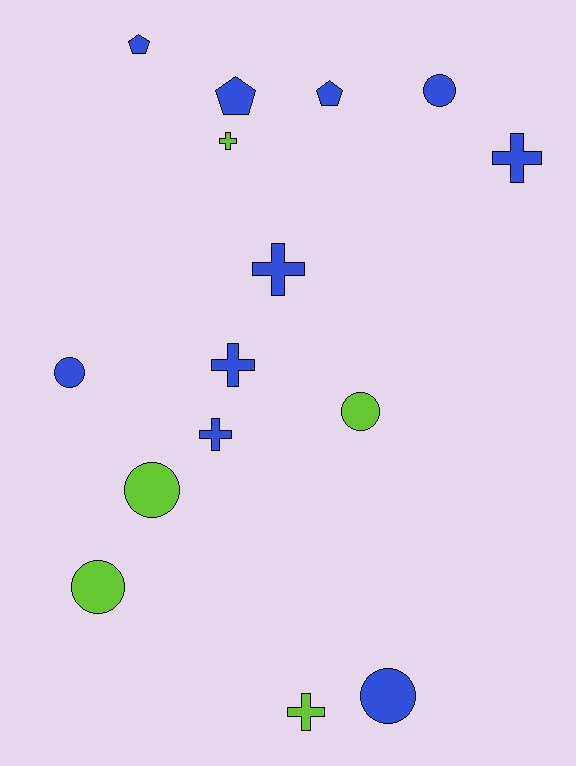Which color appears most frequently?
Blue, with 10 objects.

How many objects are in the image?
There are 15 objects.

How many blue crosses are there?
There are 4 blue crosses.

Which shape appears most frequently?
Cross, with 6 objects.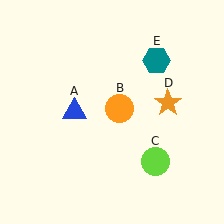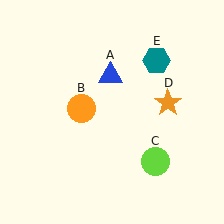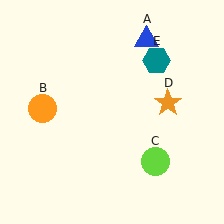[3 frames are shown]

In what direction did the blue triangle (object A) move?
The blue triangle (object A) moved up and to the right.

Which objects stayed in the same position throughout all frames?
Lime circle (object C) and orange star (object D) and teal hexagon (object E) remained stationary.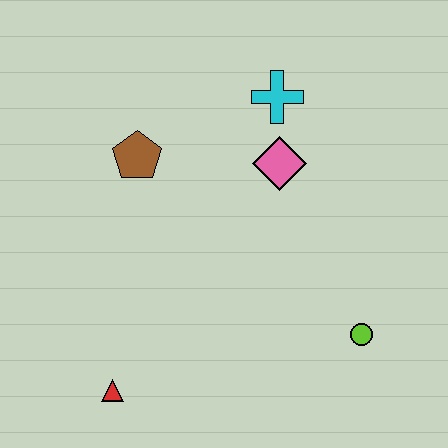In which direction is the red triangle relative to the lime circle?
The red triangle is to the left of the lime circle.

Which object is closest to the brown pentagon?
The pink diamond is closest to the brown pentagon.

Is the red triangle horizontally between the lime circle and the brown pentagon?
No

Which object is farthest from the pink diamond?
The red triangle is farthest from the pink diamond.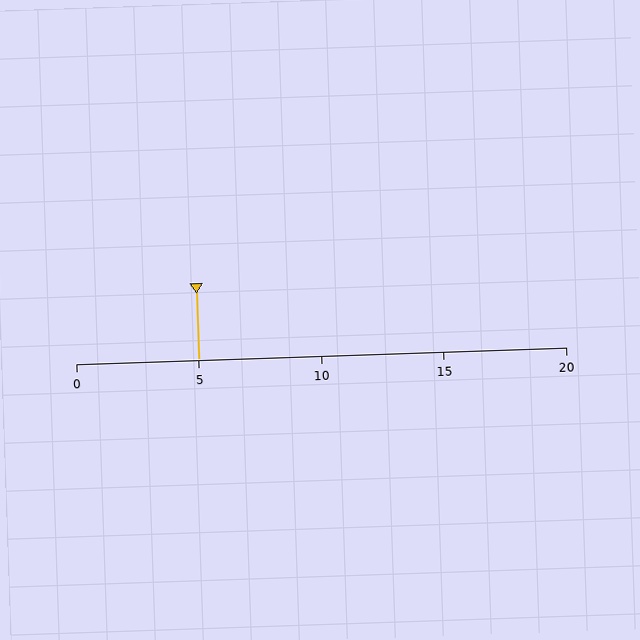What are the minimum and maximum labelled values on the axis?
The axis runs from 0 to 20.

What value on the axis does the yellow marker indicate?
The marker indicates approximately 5.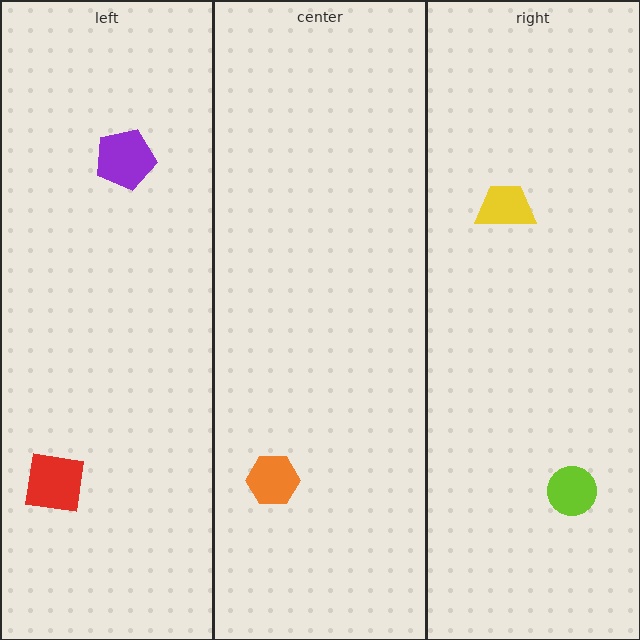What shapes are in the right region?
The yellow trapezoid, the lime circle.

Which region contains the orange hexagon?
The center region.